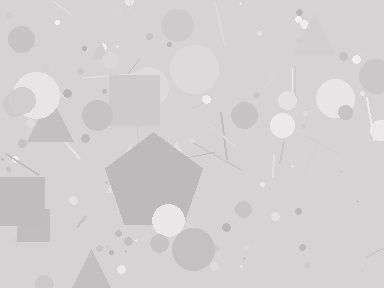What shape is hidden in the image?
A pentagon is hidden in the image.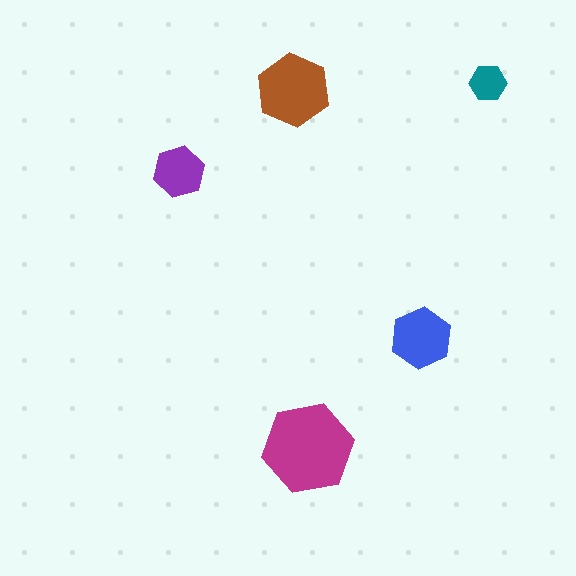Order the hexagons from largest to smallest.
the magenta one, the brown one, the blue one, the purple one, the teal one.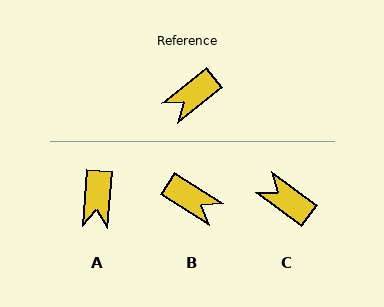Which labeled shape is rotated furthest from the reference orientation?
B, about 109 degrees away.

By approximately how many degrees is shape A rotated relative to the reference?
Approximately 47 degrees counter-clockwise.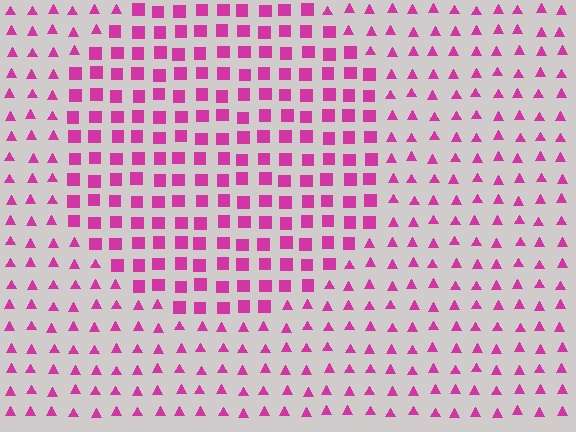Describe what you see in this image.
The image is filled with small magenta elements arranged in a uniform grid. A circle-shaped region contains squares, while the surrounding area contains triangles. The boundary is defined purely by the change in element shape.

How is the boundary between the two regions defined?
The boundary is defined by a change in element shape: squares inside vs. triangles outside. All elements share the same color and spacing.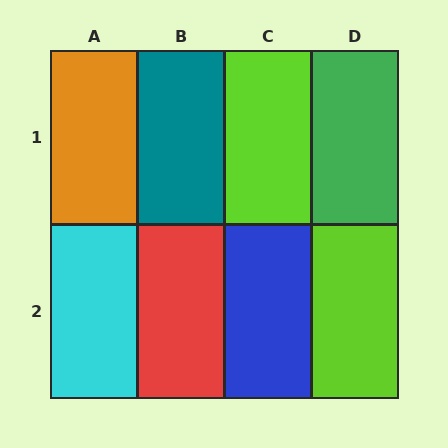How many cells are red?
1 cell is red.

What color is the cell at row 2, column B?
Red.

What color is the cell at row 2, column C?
Blue.